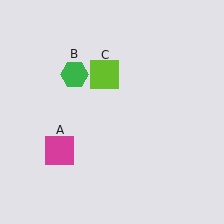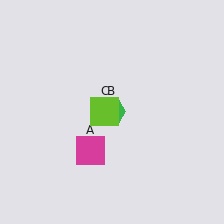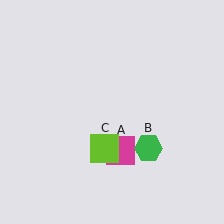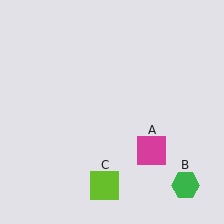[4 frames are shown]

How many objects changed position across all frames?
3 objects changed position: magenta square (object A), green hexagon (object B), lime square (object C).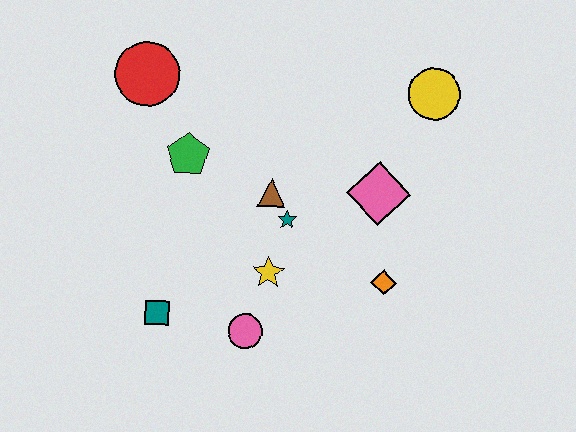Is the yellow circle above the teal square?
Yes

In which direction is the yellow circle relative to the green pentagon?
The yellow circle is to the right of the green pentagon.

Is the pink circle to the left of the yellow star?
Yes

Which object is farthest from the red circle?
The orange diamond is farthest from the red circle.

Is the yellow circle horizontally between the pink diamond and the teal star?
No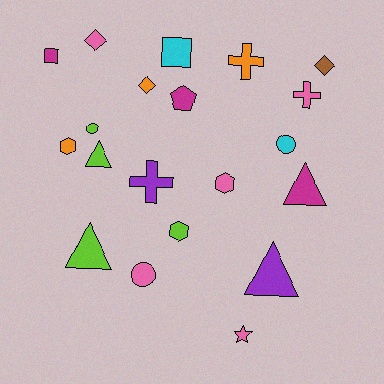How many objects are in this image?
There are 20 objects.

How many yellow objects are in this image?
There are no yellow objects.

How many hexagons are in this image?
There are 3 hexagons.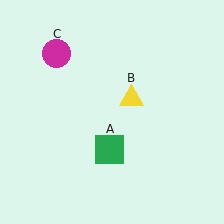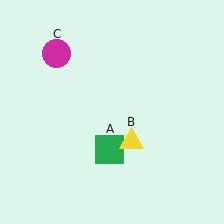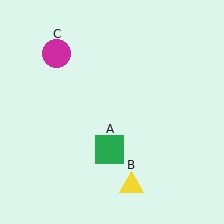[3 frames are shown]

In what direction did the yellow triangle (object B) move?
The yellow triangle (object B) moved down.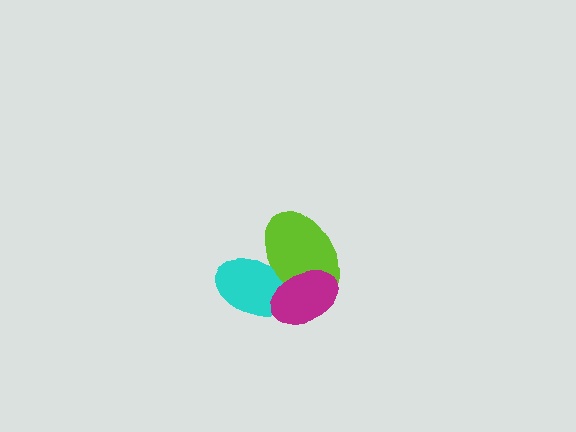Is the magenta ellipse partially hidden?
No, no other shape covers it.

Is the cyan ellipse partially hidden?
Yes, it is partially covered by another shape.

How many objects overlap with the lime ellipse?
2 objects overlap with the lime ellipse.